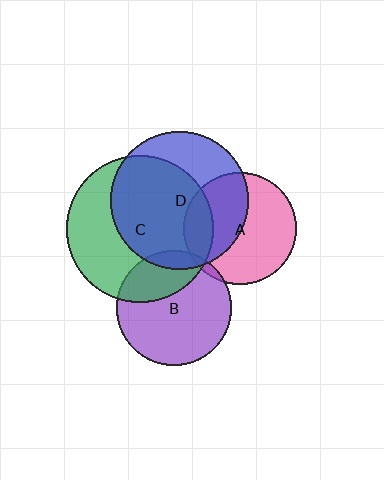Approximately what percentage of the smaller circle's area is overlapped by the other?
Approximately 10%.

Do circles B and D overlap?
Yes.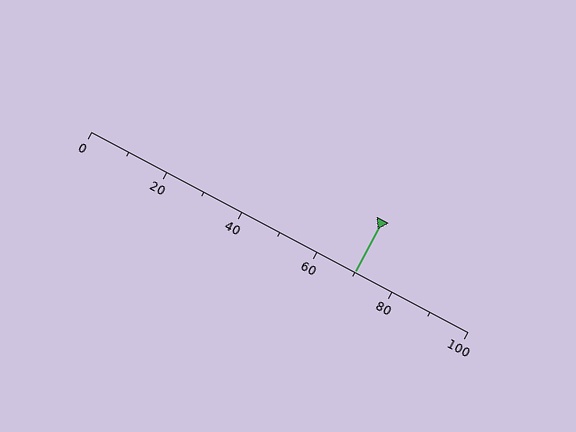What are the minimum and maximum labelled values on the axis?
The axis runs from 0 to 100.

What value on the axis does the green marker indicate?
The marker indicates approximately 70.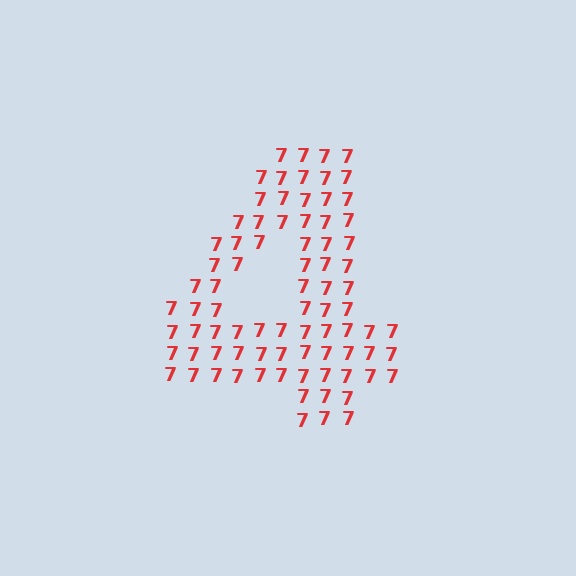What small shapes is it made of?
It is made of small digit 7's.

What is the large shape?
The large shape is the digit 4.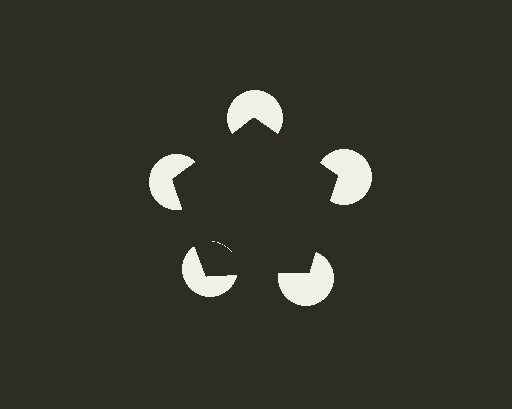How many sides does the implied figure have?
5 sides.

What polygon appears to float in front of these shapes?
An illusory pentagon — its edges are inferred from the aligned wedge cuts in the pac-man discs, not physically drawn.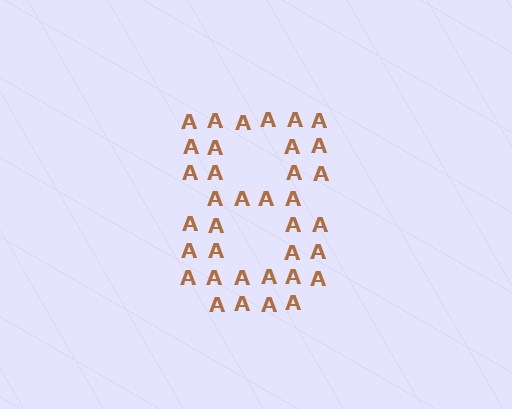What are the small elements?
The small elements are letter A's.